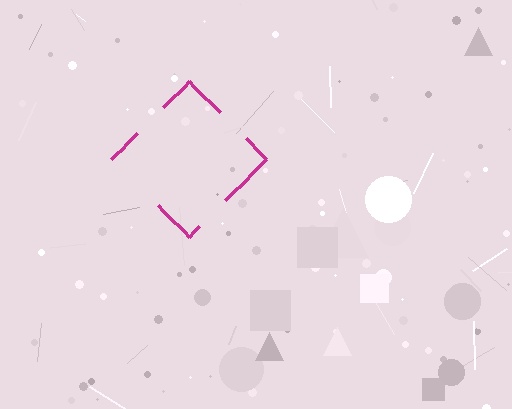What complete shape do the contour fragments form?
The contour fragments form a diamond.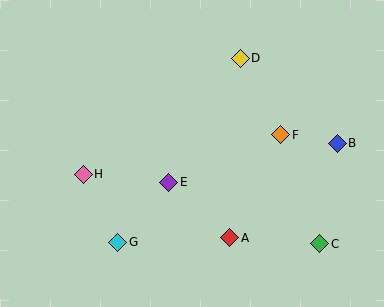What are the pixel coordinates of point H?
Point H is at (83, 174).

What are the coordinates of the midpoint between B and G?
The midpoint between B and G is at (227, 193).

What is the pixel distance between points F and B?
The distance between F and B is 57 pixels.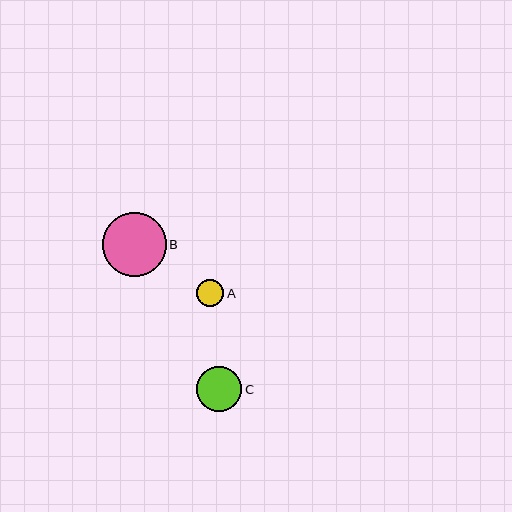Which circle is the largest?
Circle B is the largest with a size of approximately 64 pixels.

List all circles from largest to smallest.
From largest to smallest: B, C, A.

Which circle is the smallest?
Circle A is the smallest with a size of approximately 27 pixels.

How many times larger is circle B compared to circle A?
Circle B is approximately 2.4 times the size of circle A.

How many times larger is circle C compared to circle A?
Circle C is approximately 1.7 times the size of circle A.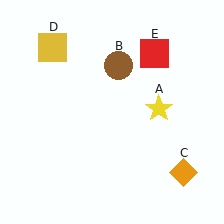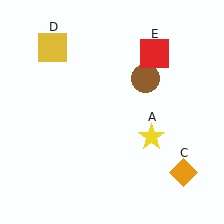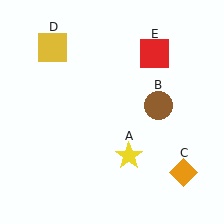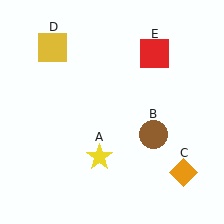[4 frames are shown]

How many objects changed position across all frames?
2 objects changed position: yellow star (object A), brown circle (object B).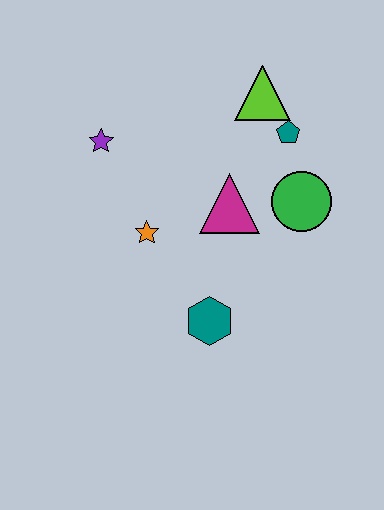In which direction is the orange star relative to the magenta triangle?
The orange star is to the left of the magenta triangle.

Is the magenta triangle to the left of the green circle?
Yes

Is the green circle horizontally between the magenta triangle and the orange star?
No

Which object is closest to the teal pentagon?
The lime triangle is closest to the teal pentagon.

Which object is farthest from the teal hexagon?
The lime triangle is farthest from the teal hexagon.